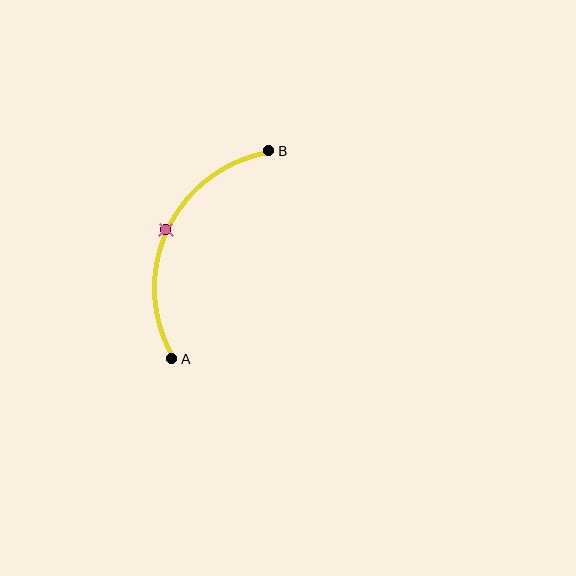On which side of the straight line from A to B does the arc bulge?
The arc bulges to the left of the straight line connecting A and B.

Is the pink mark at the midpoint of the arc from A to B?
Yes. The pink mark lies on the arc at equal arc-length from both A and B — it is the arc midpoint.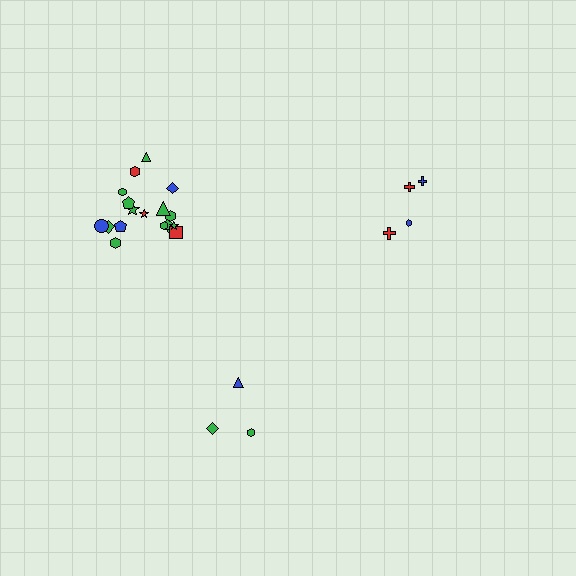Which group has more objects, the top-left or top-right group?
The top-left group.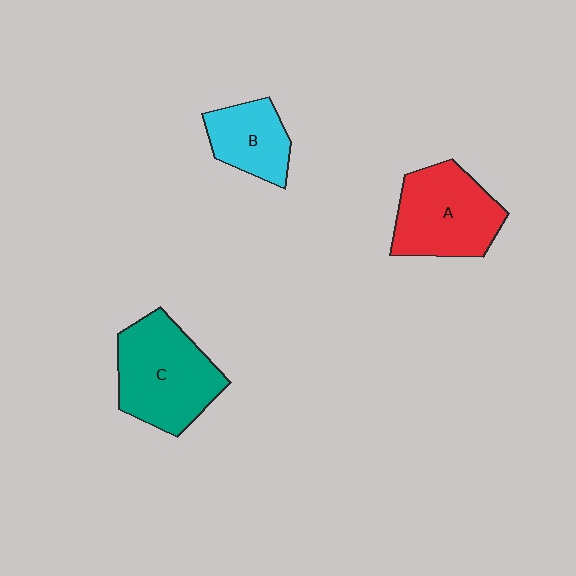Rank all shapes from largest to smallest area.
From largest to smallest: C (teal), A (red), B (cyan).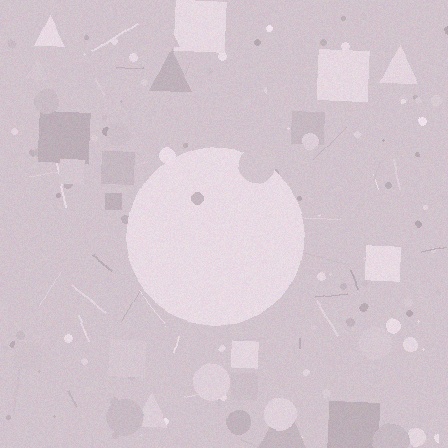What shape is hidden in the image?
A circle is hidden in the image.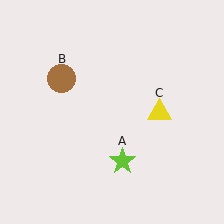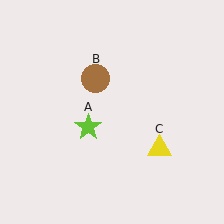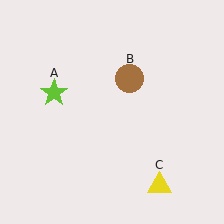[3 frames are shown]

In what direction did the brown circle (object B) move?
The brown circle (object B) moved right.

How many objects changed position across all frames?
3 objects changed position: lime star (object A), brown circle (object B), yellow triangle (object C).